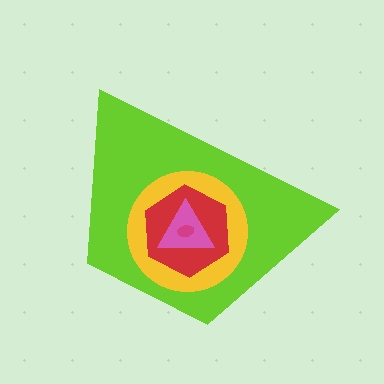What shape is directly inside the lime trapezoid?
The yellow circle.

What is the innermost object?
The magenta ellipse.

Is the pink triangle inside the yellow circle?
Yes.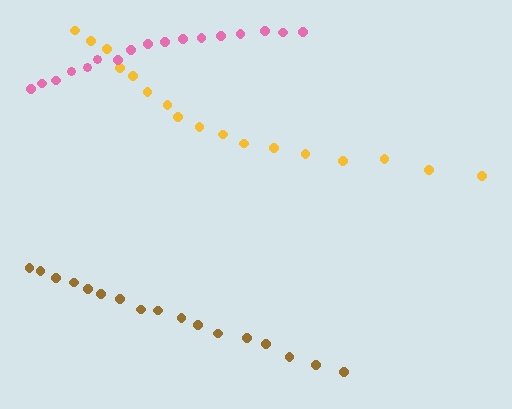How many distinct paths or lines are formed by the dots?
There are 3 distinct paths.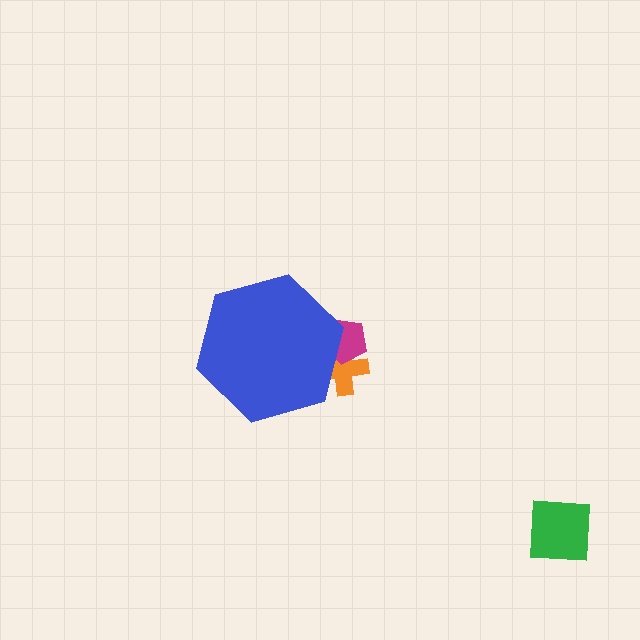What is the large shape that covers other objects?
A blue hexagon.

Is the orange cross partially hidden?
Yes, the orange cross is partially hidden behind the blue hexagon.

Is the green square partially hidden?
No, the green square is fully visible.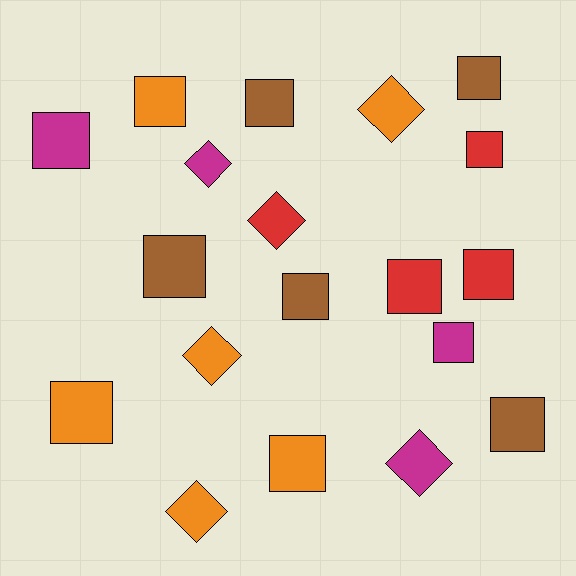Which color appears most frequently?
Orange, with 6 objects.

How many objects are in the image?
There are 19 objects.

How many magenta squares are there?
There are 2 magenta squares.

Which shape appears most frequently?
Square, with 13 objects.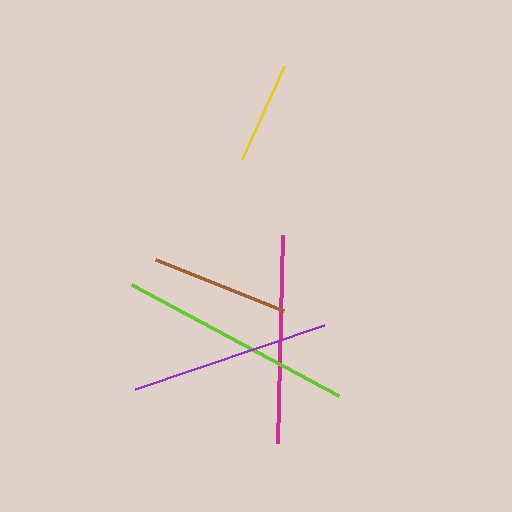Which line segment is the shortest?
The yellow line is the shortest at approximately 102 pixels.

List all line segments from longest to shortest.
From longest to shortest: lime, magenta, purple, brown, yellow.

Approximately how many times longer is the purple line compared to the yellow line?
The purple line is approximately 1.9 times the length of the yellow line.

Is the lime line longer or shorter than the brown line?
The lime line is longer than the brown line.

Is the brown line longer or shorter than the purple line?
The purple line is longer than the brown line.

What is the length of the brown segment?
The brown segment is approximately 139 pixels long.